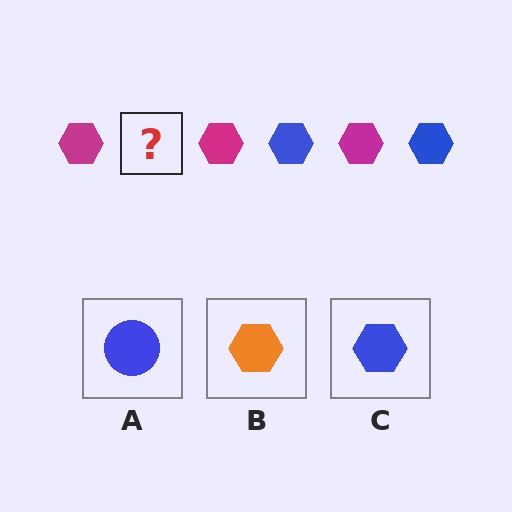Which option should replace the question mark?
Option C.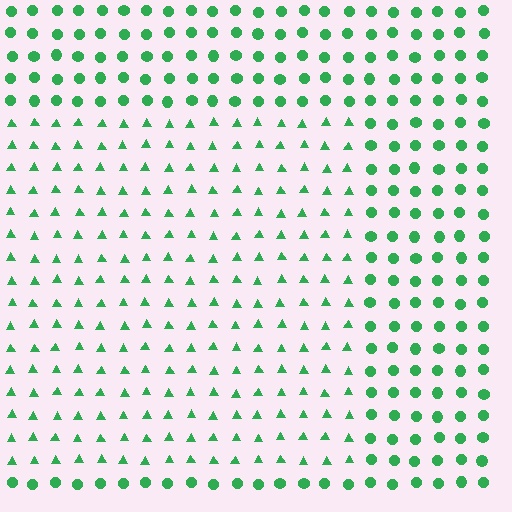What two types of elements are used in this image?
The image uses triangles inside the rectangle region and circles outside it.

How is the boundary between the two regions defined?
The boundary is defined by a change in element shape: triangles inside vs. circles outside. All elements share the same color and spacing.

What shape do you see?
I see a rectangle.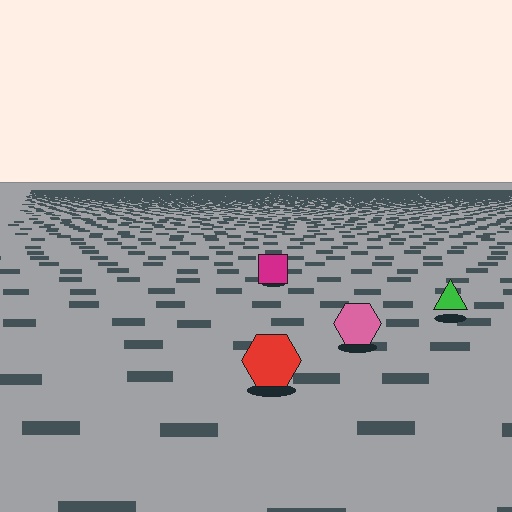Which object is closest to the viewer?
The red hexagon is closest. The texture marks near it are larger and more spread out.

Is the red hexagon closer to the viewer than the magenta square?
Yes. The red hexagon is closer — you can tell from the texture gradient: the ground texture is coarser near it.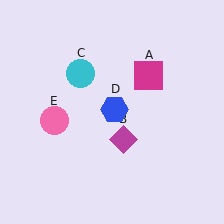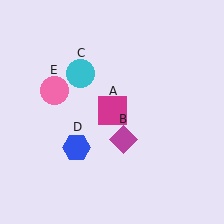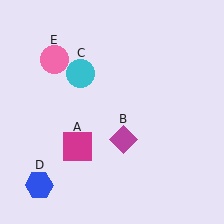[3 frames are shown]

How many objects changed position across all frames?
3 objects changed position: magenta square (object A), blue hexagon (object D), pink circle (object E).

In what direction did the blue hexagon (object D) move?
The blue hexagon (object D) moved down and to the left.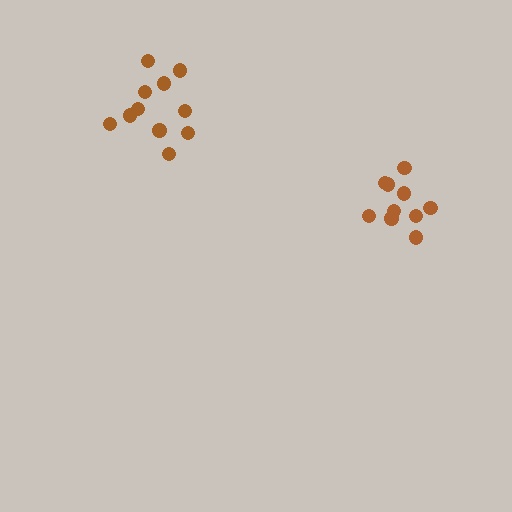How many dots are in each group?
Group 1: 11 dots, Group 2: 10 dots (21 total).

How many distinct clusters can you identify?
There are 2 distinct clusters.